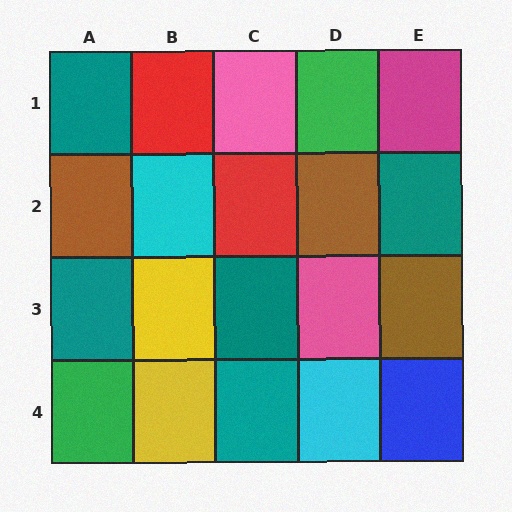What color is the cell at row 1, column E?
Magenta.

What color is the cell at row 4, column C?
Teal.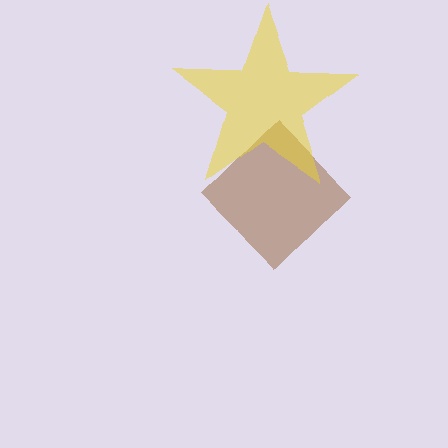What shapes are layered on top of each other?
The layered shapes are: a brown diamond, a yellow star.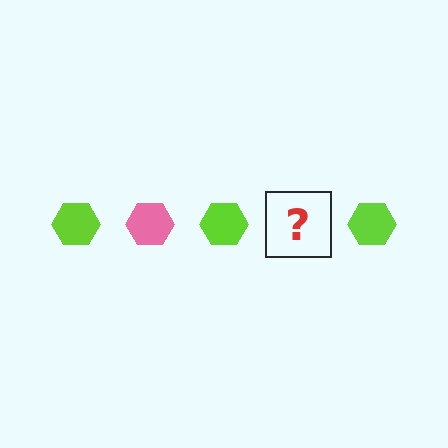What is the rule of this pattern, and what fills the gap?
The rule is that the pattern cycles through lime, pink hexagons. The gap should be filled with a pink hexagon.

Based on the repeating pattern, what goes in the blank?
The blank should be a pink hexagon.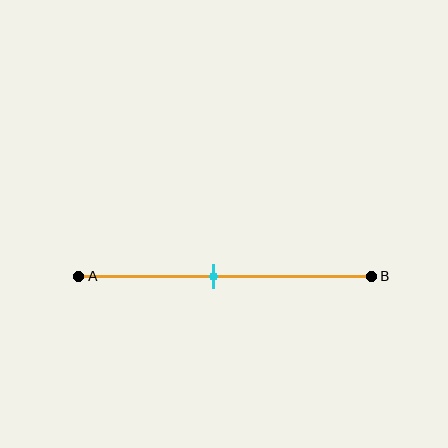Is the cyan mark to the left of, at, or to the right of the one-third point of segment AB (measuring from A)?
The cyan mark is to the right of the one-third point of segment AB.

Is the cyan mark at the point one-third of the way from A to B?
No, the mark is at about 45% from A, not at the 33% one-third point.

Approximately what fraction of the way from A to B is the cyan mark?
The cyan mark is approximately 45% of the way from A to B.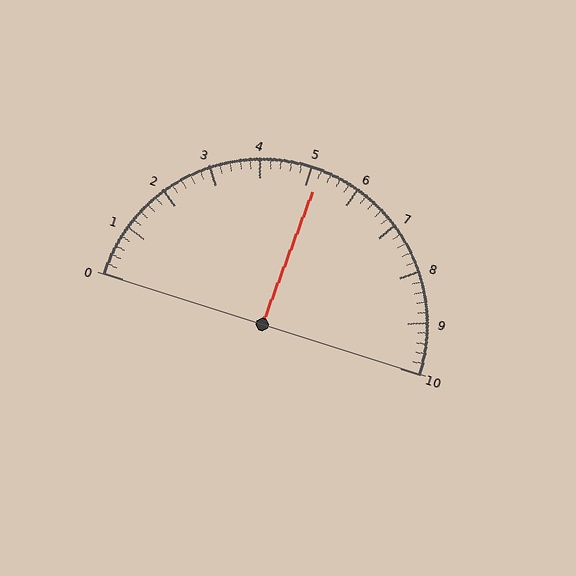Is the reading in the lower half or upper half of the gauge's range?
The reading is in the upper half of the range (0 to 10).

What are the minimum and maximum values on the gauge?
The gauge ranges from 0 to 10.